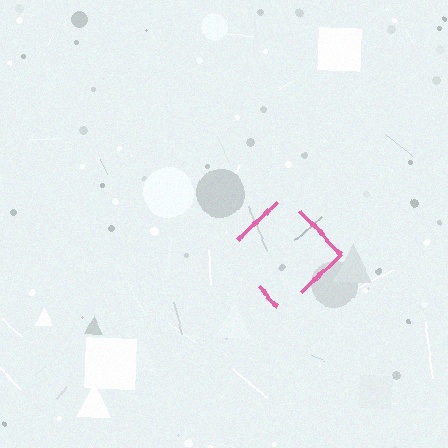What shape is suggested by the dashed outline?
The dashed outline suggests a diamond.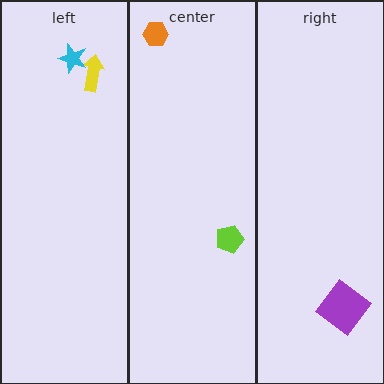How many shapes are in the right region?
1.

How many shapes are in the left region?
2.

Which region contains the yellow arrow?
The left region.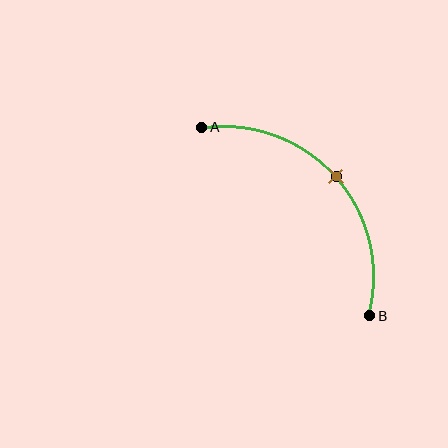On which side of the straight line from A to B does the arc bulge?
The arc bulges above and to the right of the straight line connecting A and B.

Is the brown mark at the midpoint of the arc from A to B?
Yes. The brown mark lies on the arc at equal arc-length from both A and B — it is the arc midpoint.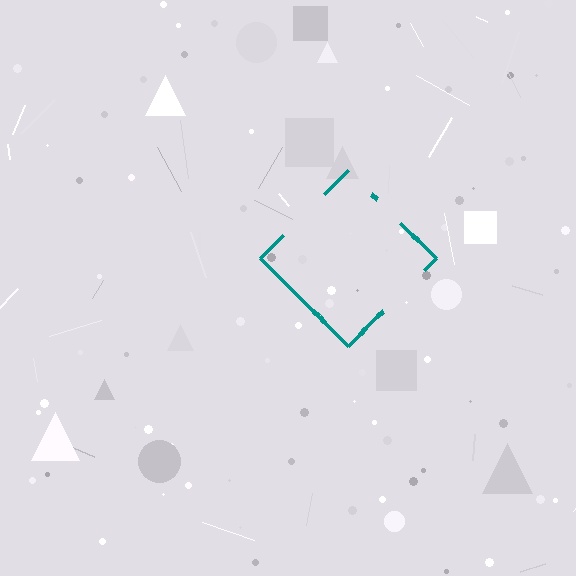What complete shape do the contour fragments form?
The contour fragments form a diamond.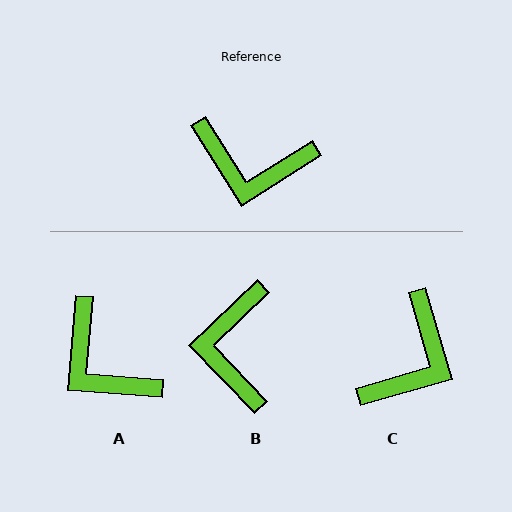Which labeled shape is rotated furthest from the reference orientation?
B, about 78 degrees away.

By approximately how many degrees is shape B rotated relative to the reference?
Approximately 78 degrees clockwise.